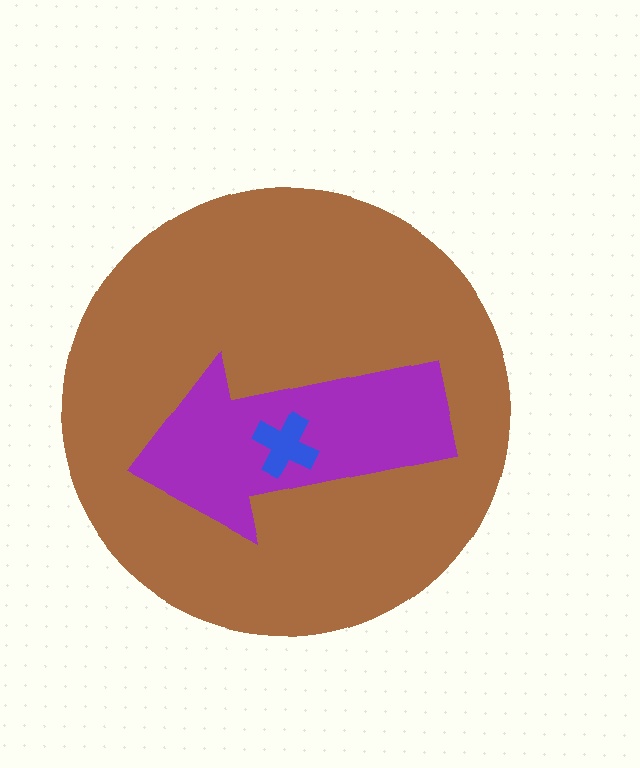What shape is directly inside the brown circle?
The purple arrow.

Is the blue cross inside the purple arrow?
Yes.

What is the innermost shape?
The blue cross.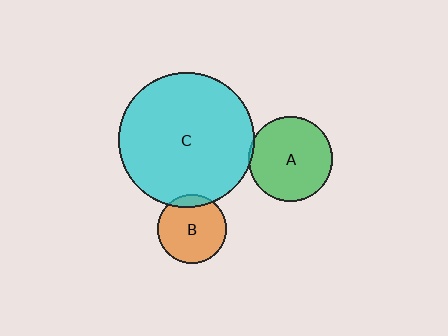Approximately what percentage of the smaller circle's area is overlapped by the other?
Approximately 10%.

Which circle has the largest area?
Circle C (cyan).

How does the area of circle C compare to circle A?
Approximately 2.6 times.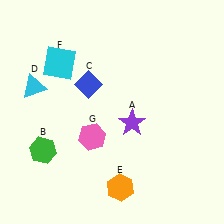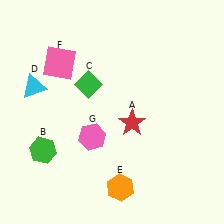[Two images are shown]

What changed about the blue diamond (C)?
In Image 1, C is blue. In Image 2, it changed to green.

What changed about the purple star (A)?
In Image 1, A is purple. In Image 2, it changed to red.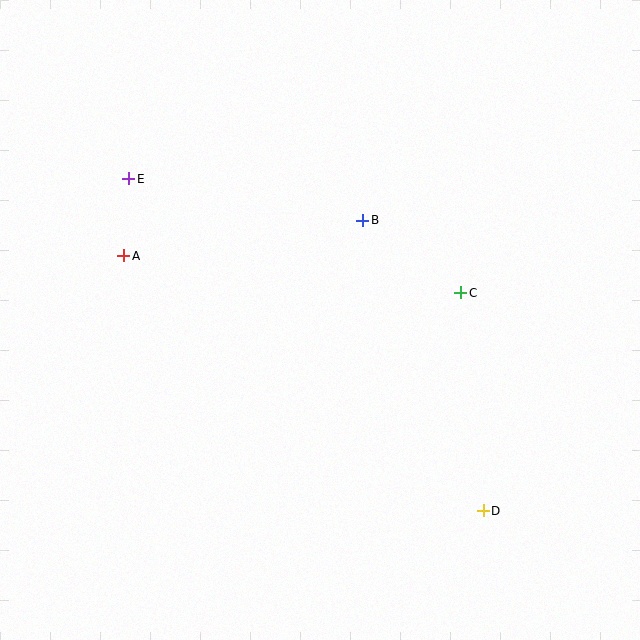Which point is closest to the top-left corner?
Point E is closest to the top-left corner.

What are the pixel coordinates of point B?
Point B is at (363, 220).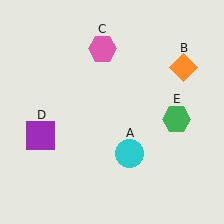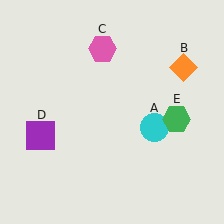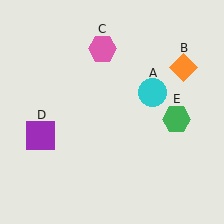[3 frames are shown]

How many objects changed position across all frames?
1 object changed position: cyan circle (object A).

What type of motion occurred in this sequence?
The cyan circle (object A) rotated counterclockwise around the center of the scene.